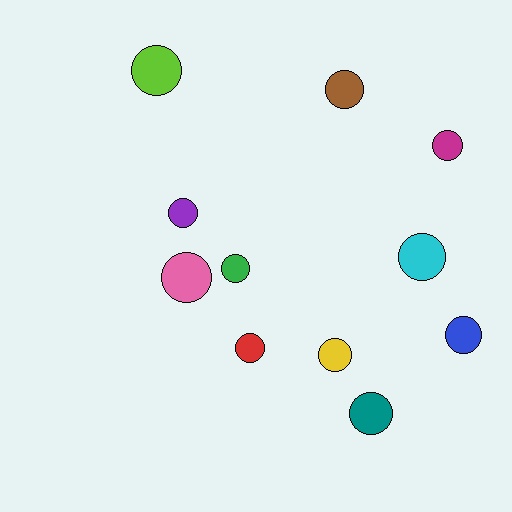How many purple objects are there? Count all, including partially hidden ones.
There is 1 purple object.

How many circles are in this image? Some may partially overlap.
There are 11 circles.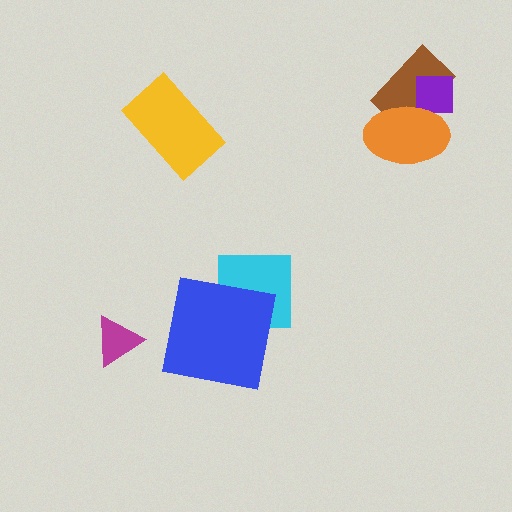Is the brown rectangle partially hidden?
Yes, it is partially covered by another shape.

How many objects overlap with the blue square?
1 object overlaps with the blue square.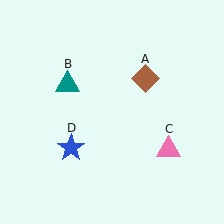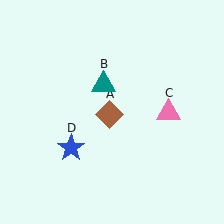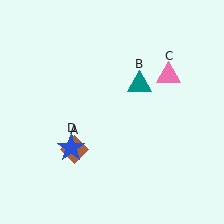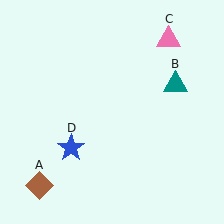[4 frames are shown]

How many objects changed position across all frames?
3 objects changed position: brown diamond (object A), teal triangle (object B), pink triangle (object C).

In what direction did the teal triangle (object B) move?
The teal triangle (object B) moved right.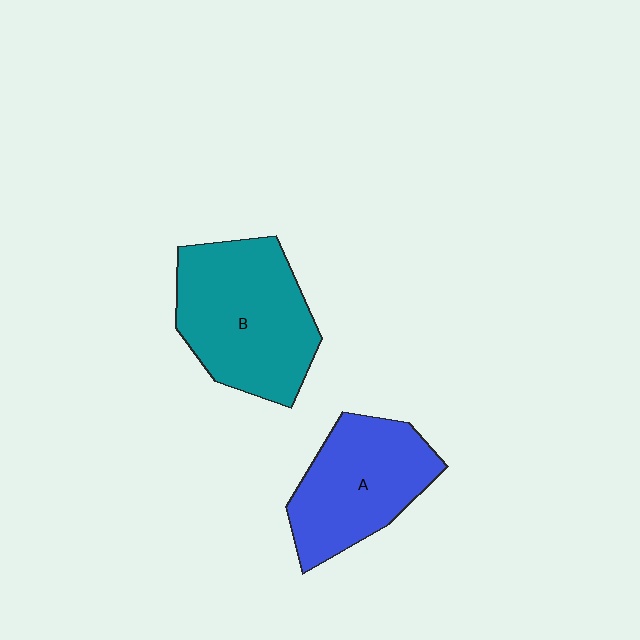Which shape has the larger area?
Shape B (teal).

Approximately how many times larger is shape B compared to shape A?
Approximately 1.2 times.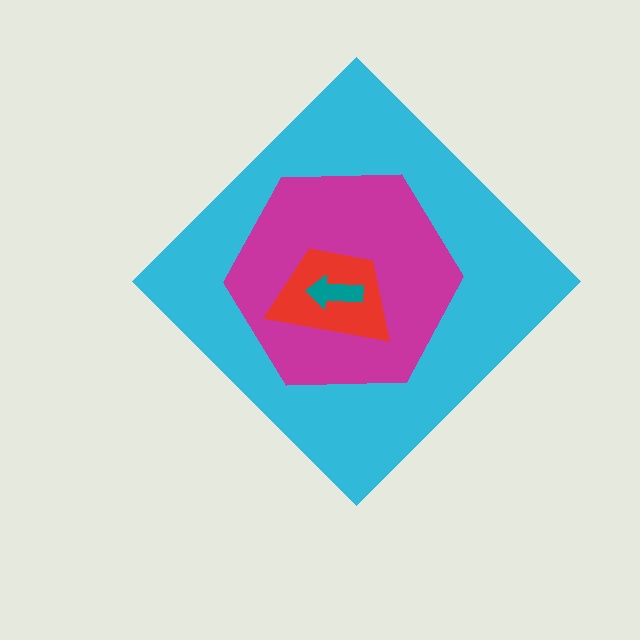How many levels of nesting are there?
4.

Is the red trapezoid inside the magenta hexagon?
Yes.